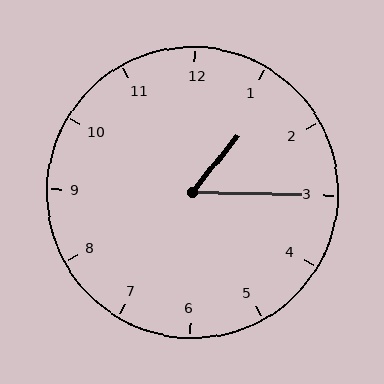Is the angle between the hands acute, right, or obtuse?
It is acute.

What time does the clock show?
1:15.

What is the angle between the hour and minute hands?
Approximately 52 degrees.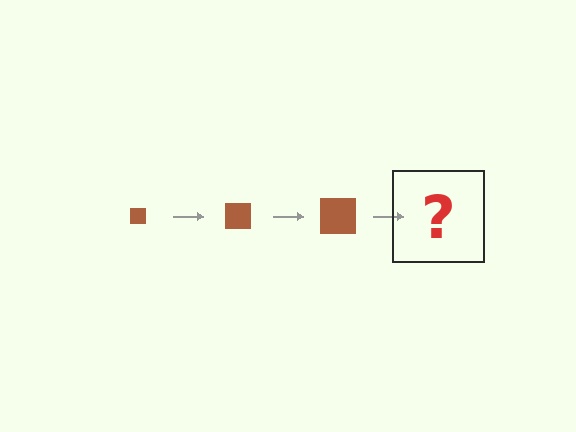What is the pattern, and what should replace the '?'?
The pattern is that the square gets progressively larger each step. The '?' should be a brown square, larger than the previous one.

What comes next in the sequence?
The next element should be a brown square, larger than the previous one.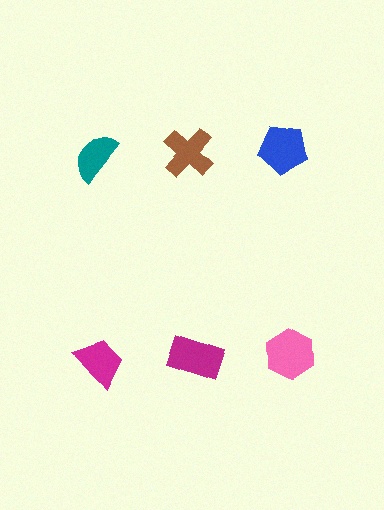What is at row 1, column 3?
A blue pentagon.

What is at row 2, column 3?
A pink hexagon.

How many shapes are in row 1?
3 shapes.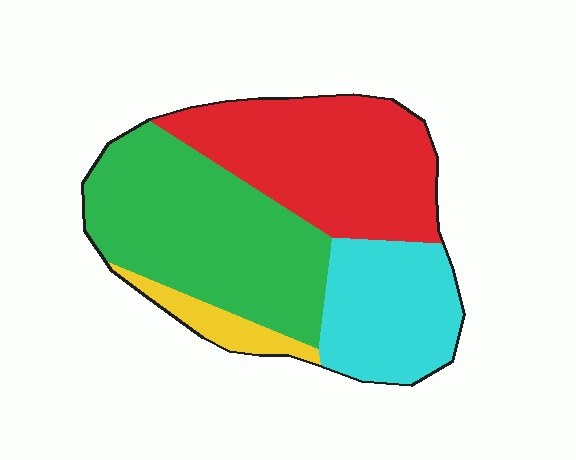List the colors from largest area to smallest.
From largest to smallest: green, red, cyan, yellow.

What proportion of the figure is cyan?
Cyan covers roughly 20% of the figure.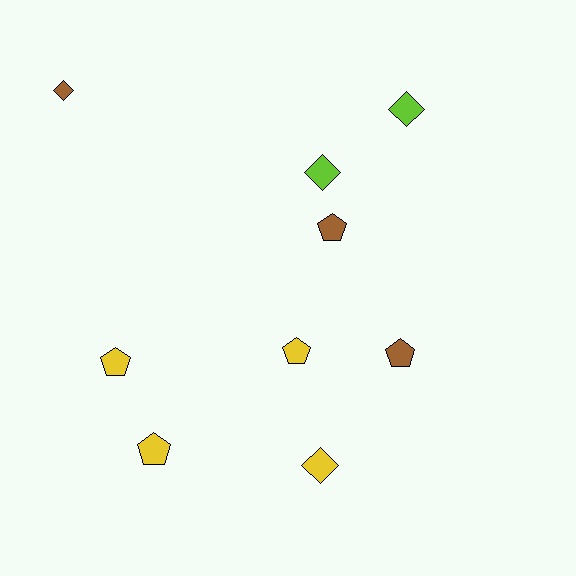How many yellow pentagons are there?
There are 3 yellow pentagons.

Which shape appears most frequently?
Pentagon, with 5 objects.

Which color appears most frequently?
Yellow, with 4 objects.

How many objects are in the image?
There are 9 objects.